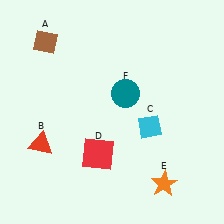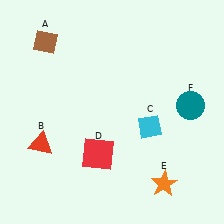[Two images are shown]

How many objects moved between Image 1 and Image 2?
1 object moved between the two images.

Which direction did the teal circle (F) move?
The teal circle (F) moved right.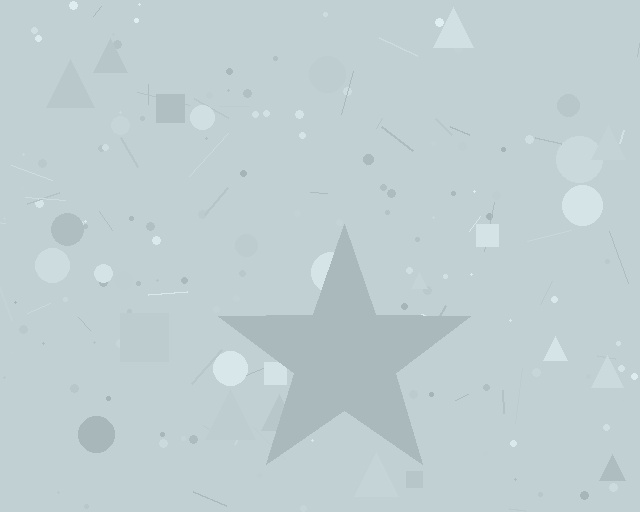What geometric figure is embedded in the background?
A star is embedded in the background.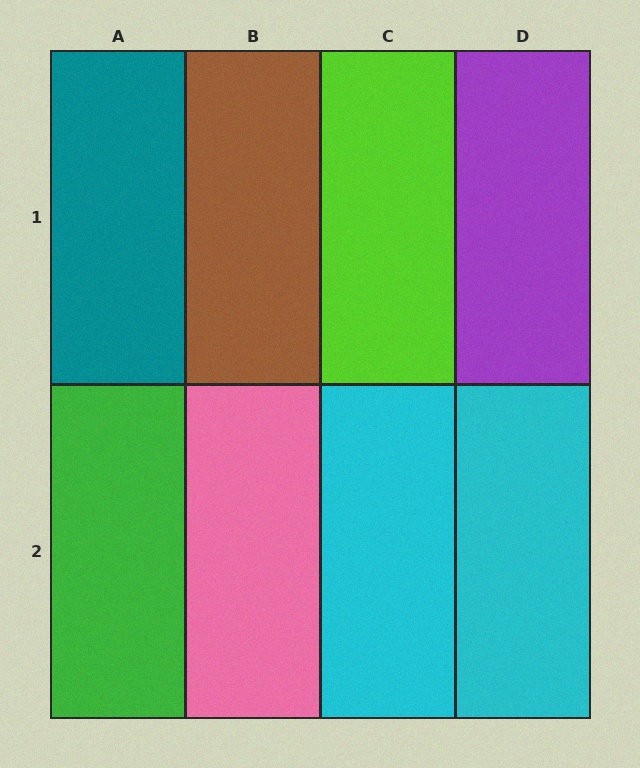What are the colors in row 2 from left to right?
Green, pink, cyan, cyan.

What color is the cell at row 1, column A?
Teal.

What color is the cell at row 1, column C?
Lime.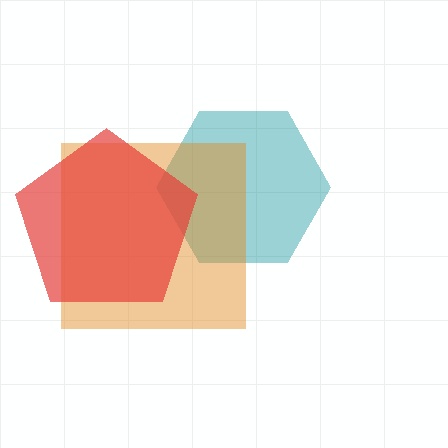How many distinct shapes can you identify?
There are 3 distinct shapes: a teal hexagon, an orange square, a red pentagon.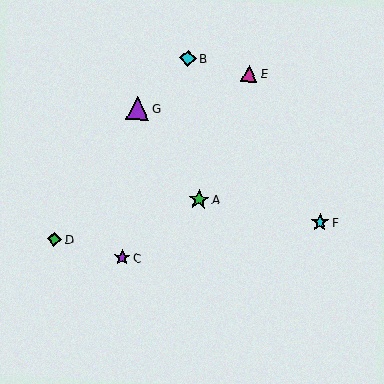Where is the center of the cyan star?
The center of the cyan star is at (320, 222).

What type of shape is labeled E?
Shape E is a magenta triangle.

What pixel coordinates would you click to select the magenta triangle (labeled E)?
Click at (249, 73) to select the magenta triangle E.